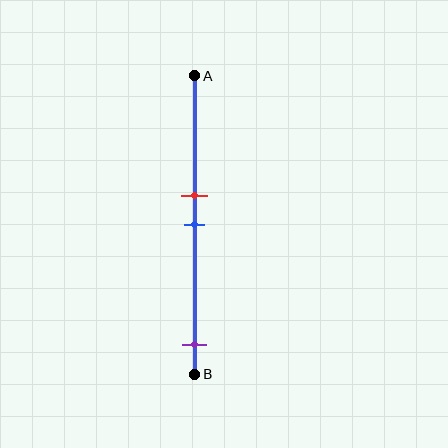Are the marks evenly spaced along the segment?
No, the marks are not evenly spaced.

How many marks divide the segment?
There are 3 marks dividing the segment.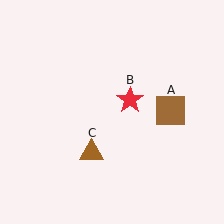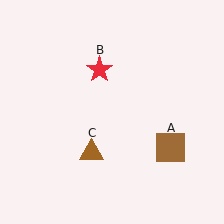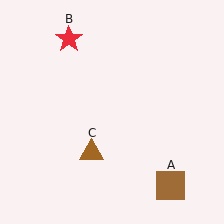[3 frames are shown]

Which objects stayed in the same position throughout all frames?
Brown triangle (object C) remained stationary.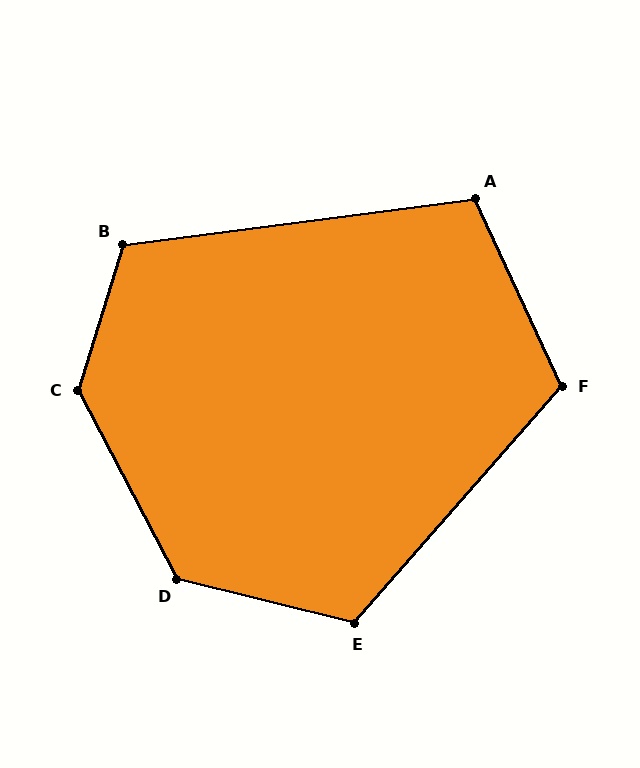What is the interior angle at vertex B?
Approximately 114 degrees (obtuse).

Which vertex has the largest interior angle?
C, at approximately 136 degrees.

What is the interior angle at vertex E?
Approximately 117 degrees (obtuse).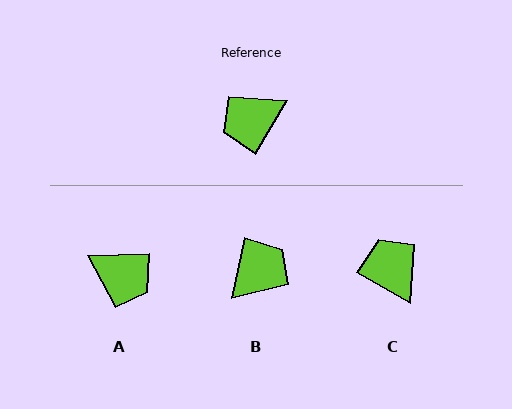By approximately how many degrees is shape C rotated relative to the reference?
Approximately 89 degrees clockwise.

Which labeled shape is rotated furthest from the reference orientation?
B, about 162 degrees away.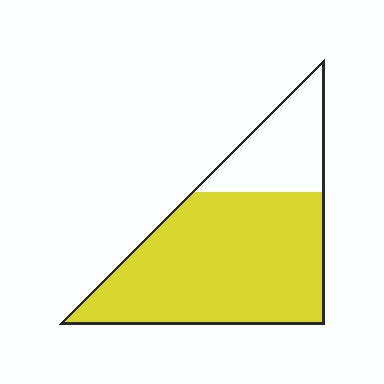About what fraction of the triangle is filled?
About three quarters (3/4).